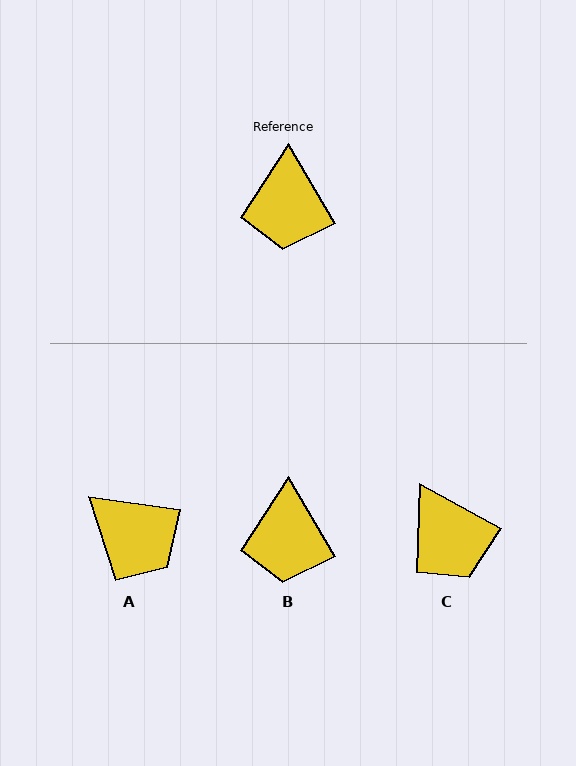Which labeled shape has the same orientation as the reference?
B.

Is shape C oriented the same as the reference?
No, it is off by about 31 degrees.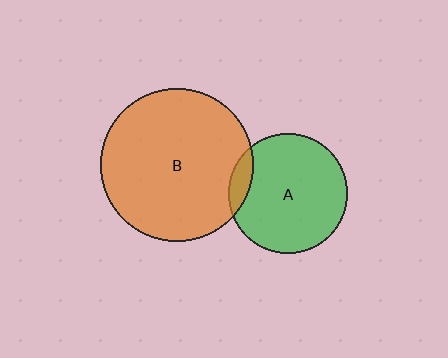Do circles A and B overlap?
Yes.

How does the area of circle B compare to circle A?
Approximately 1.6 times.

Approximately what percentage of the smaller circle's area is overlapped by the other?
Approximately 10%.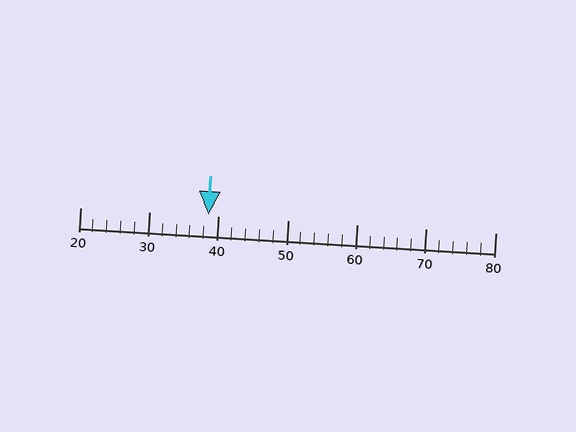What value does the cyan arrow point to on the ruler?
The cyan arrow points to approximately 38.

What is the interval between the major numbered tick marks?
The major tick marks are spaced 10 units apart.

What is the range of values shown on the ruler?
The ruler shows values from 20 to 80.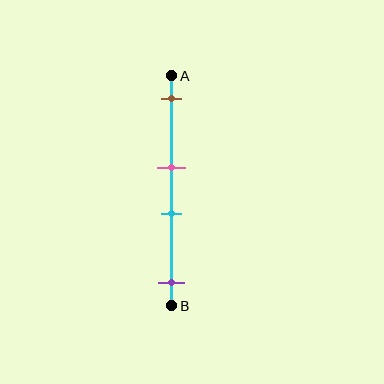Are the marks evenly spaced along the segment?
No, the marks are not evenly spaced.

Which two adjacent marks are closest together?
The pink and cyan marks are the closest adjacent pair.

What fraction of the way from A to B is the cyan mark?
The cyan mark is approximately 60% (0.6) of the way from A to B.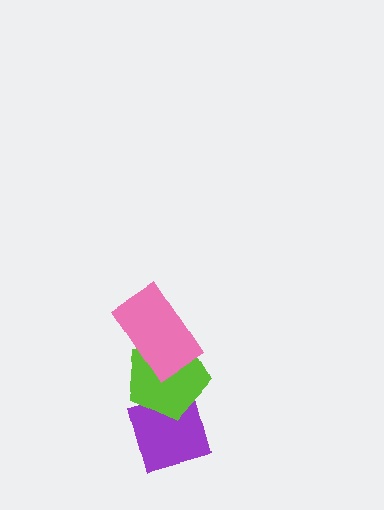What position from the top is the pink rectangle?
The pink rectangle is 1st from the top.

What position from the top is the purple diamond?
The purple diamond is 3rd from the top.